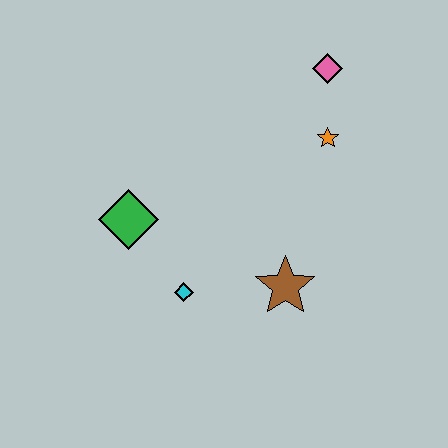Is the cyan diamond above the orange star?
No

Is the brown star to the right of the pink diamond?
No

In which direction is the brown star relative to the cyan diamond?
The brown star is to the right of the cyan diamond.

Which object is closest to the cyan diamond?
The green diamond is closest to the cyan diamond.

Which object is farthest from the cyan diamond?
The pink diamond is farthest from the cyan diamond.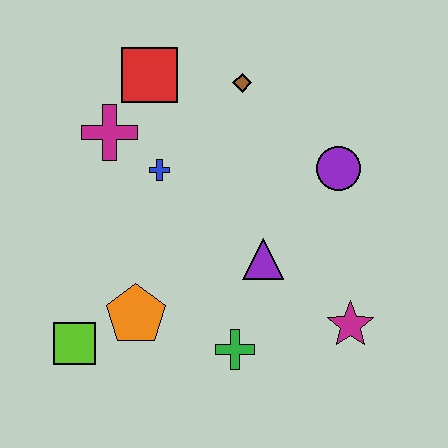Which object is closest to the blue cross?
The magenta cross is closest to the blue cross.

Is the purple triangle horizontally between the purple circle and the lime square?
Yes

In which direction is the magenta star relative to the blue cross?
The magenta star is to the right of the blue cross.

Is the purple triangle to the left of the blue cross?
No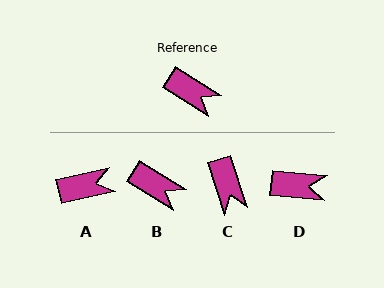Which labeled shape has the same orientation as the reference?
B.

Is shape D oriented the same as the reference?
No, it is off by about 28 degrees.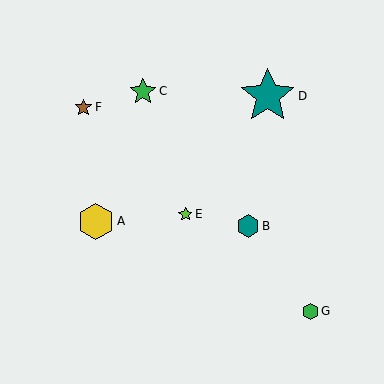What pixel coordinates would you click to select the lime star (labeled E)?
Click at (185, 214) to select the lime star E.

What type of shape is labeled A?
Shape A is a yellow hexagon.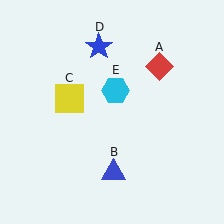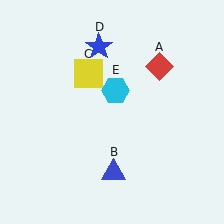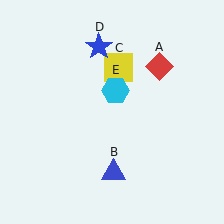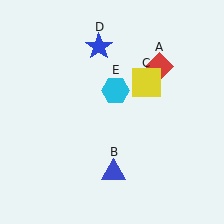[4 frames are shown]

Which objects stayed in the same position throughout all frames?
Red diamond (object A) and blue triangle (object B) and blue star (object D) and cyan hexagon (object E) remained stationary.